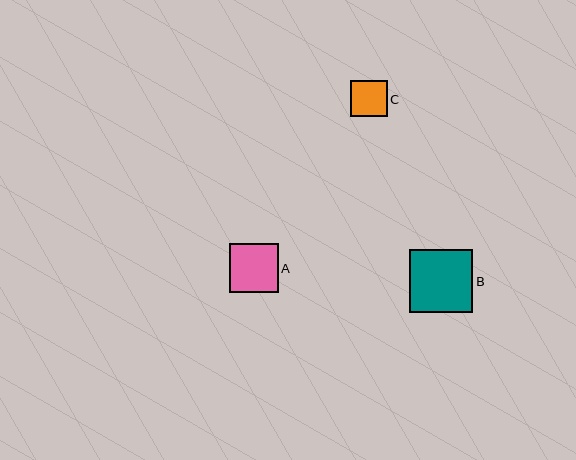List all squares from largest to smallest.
From largest to smallest: B, A, C.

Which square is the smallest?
Square C is the smallest with a size of approximately 36 pixels.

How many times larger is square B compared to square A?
Square B is approximately 1.3 times the size of square A.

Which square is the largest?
Square B is the largest with a size of approximately 63 pixels.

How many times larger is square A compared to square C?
Square A is approximately 1.3 times the size of square C.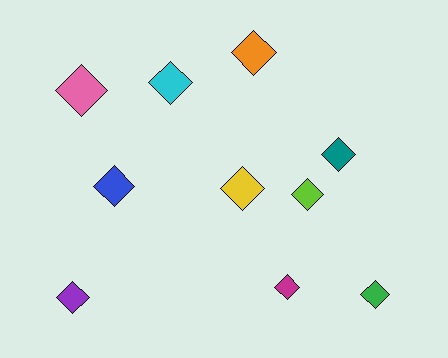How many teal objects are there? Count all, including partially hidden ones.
There is 1 teal object.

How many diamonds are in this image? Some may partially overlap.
There are 10 diamonds.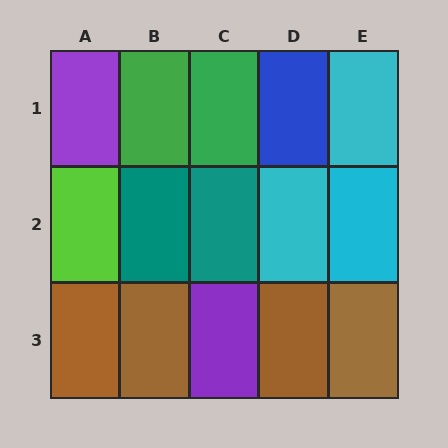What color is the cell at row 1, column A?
Purple.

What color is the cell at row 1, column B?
Green.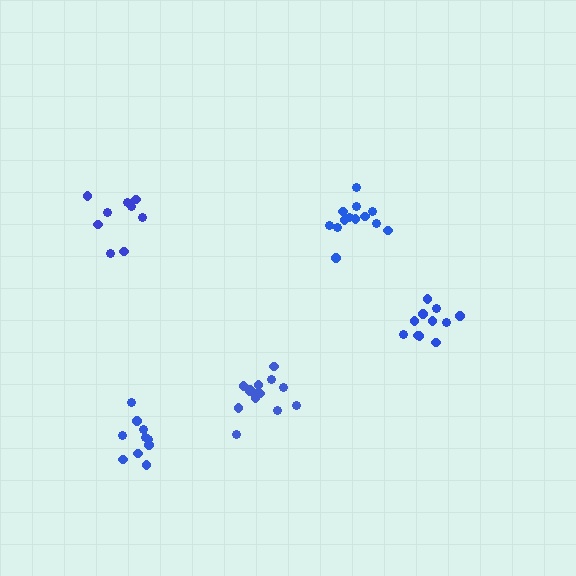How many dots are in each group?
Group 1: 10 dots, Group 2: 9 dots, Group 3: 14 dots, Group 4: 11 dots, Group 5: 13 dots (57 total).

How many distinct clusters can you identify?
There are 5 distinct clusters.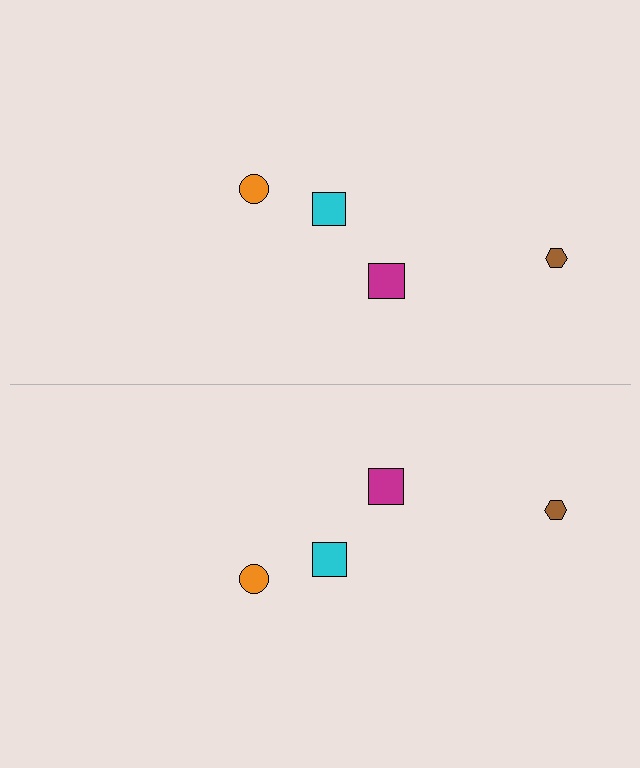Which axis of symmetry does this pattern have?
The pattern has a horizontal axis of symmetry running through the center of the image.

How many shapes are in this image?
There are 8 shapes in this image.